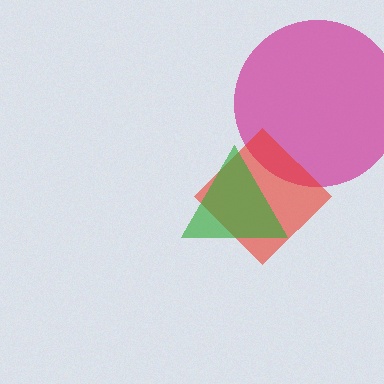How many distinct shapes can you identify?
There are 3 distinct shapes: a magenta circle, a red diamond, a green triangle.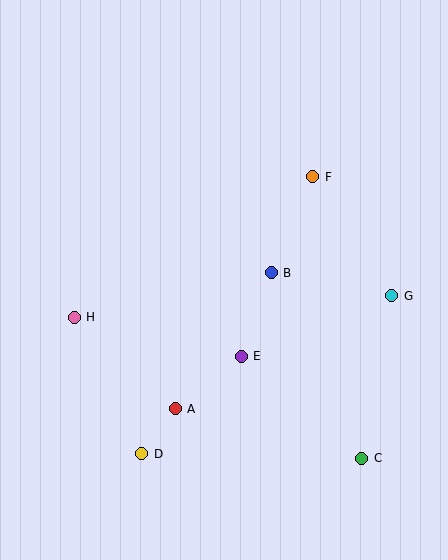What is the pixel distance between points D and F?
The distance between D and F is 326 pixels.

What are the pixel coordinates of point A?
Point A is at (175, 409).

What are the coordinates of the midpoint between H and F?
The midpoint between H and F is at (194, 247).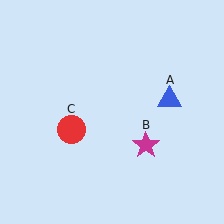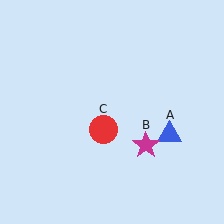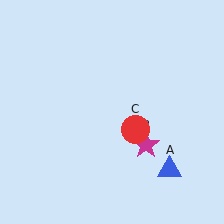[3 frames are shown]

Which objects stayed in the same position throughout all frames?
Magenta star (object B) remained stationary.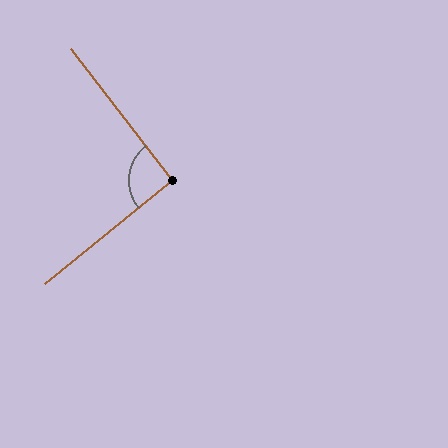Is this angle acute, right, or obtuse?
It is approximately a right angle.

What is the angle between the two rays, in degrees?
Approximately 91 degrees.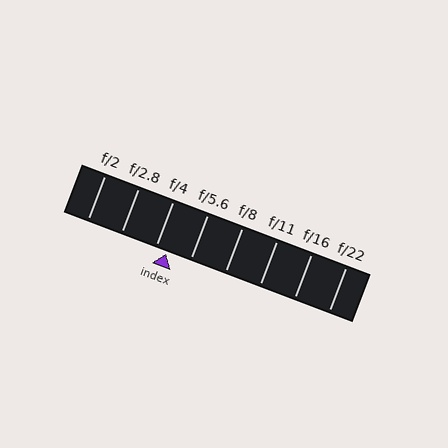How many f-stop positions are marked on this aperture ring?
There are 8 f-stop positions marked.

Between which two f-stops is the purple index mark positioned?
The index mark is between f/4 and f/5.6.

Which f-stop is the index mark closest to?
The index mark is closest to f/4.